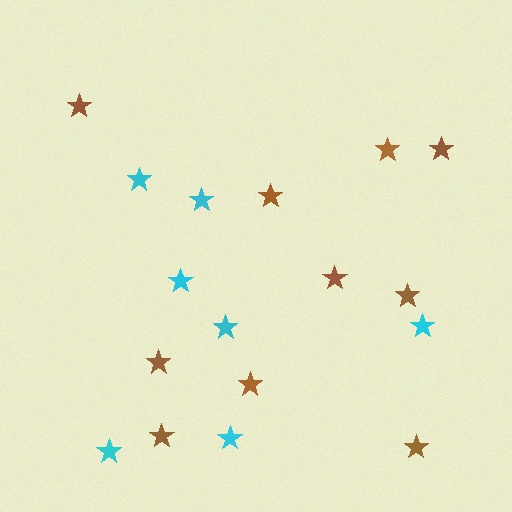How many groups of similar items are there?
There are 2 groups: one group of brown stars (10) and one group of cyan stars (7).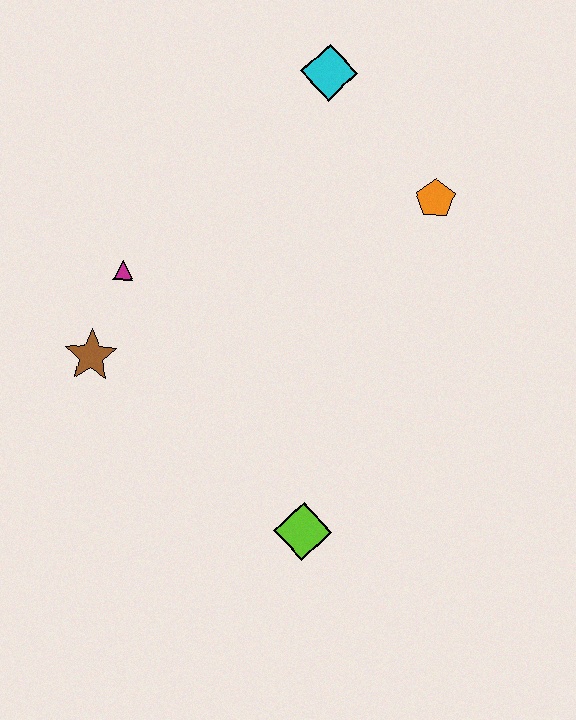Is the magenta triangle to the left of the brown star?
No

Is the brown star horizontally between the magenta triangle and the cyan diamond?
No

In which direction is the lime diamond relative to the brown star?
The lime diamond is to the right of the brown star.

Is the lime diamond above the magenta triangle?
No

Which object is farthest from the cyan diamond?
The lime diamond is farthest from the cyan diamond.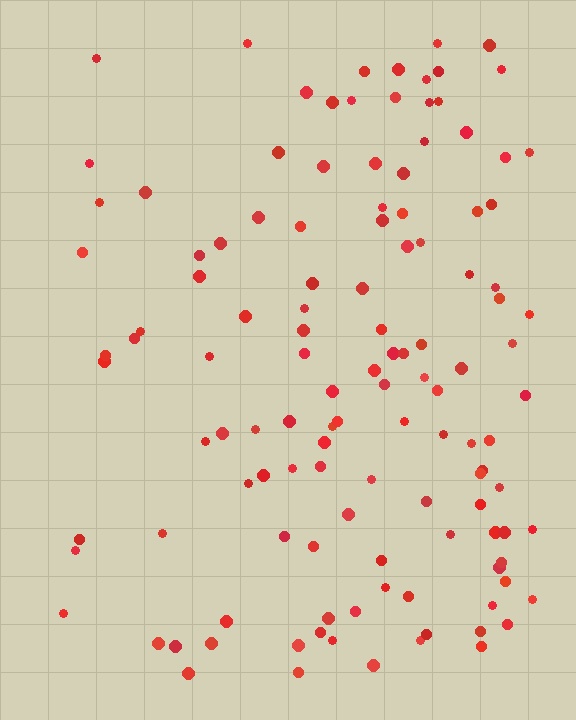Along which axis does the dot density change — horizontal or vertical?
Horizontal.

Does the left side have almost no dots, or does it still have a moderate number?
Still a moderate number, just noticeably fewer than the right.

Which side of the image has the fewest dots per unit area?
The left.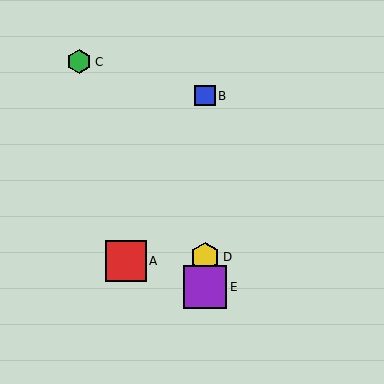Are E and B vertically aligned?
Yes, both are at x≈205.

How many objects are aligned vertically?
3 objects (B, D, E) are aligned vertically.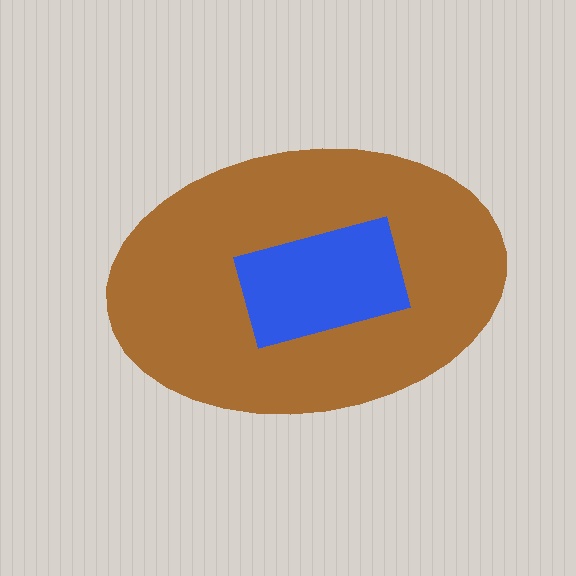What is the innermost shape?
The blue rectangle.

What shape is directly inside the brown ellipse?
The blue rectangle.